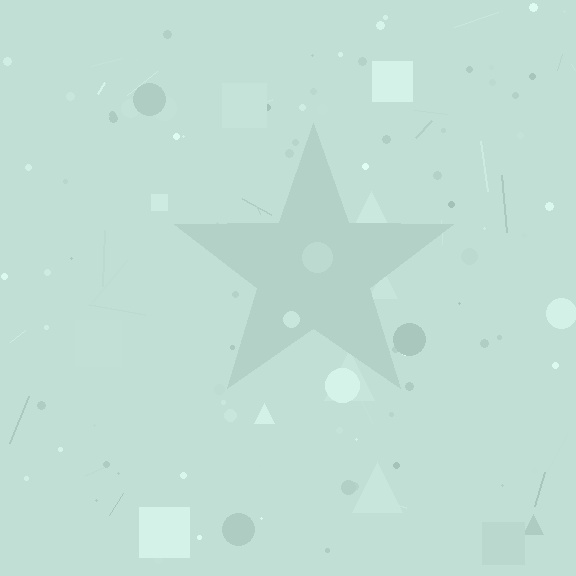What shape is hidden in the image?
A star is hidden in the image.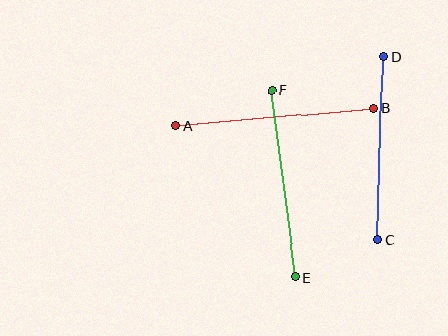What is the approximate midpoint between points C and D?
The midpoint is at approximately (380, 148) pixels.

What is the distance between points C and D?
The distance is approximately 183 pixels.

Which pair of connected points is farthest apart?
Points A and B are farthest apart.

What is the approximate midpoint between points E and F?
The midpoint is at approximately (284, 184) pixels.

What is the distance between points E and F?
The distance is approximately 188 pixels.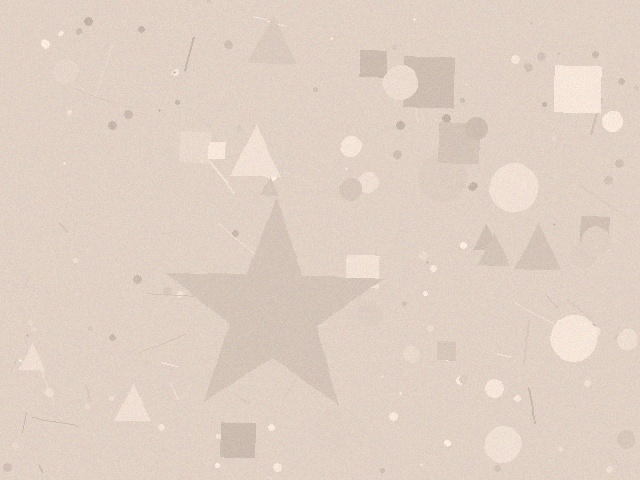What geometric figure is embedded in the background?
A star is embedded in the background.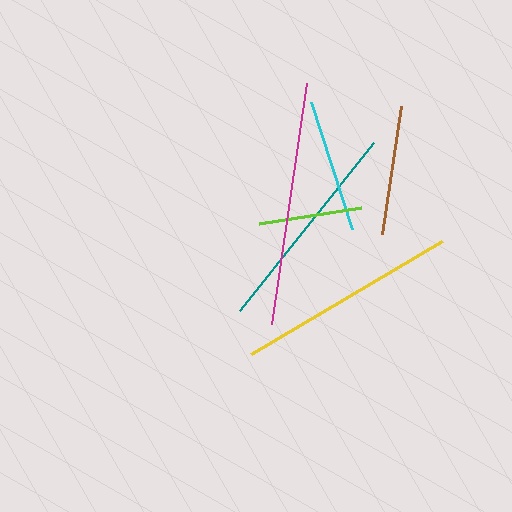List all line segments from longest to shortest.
From longest to shortest: magenta, yellow, teal, cyan, brown, lime.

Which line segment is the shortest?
The lime line is the shortest at approximately 104 pixels.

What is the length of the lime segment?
The lime segment is approximately 104 pixels long.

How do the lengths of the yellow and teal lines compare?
The yellow and teal lines are approximately the same length.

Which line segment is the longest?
The magenta line is the longest at approximately 243 pixels.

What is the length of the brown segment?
The brown segment is approximately 129 pixels long.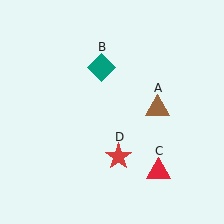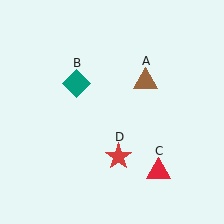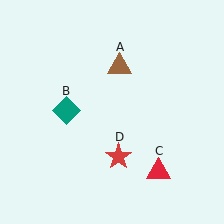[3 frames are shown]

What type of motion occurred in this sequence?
The brown triangle (object A), teal diamond (object B) rotated counterclockwise around the center of the scene.